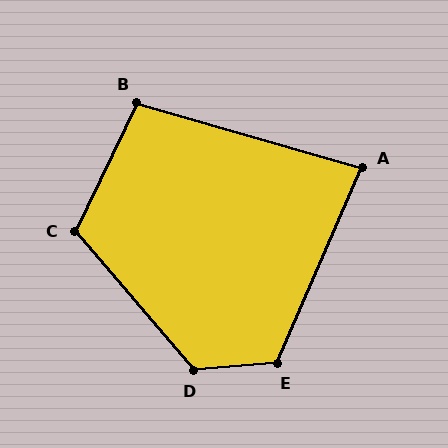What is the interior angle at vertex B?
Approximately 100 degrees (obtuse).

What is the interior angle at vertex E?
Approximately 118 degrees (obtuse).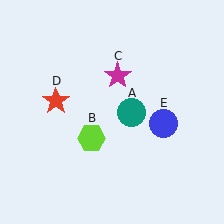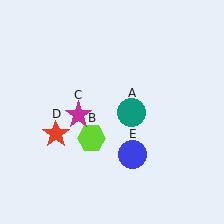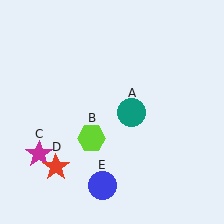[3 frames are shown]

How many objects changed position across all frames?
3 objects changed position: magenta star (object C), red star (object D), blue circle (object E).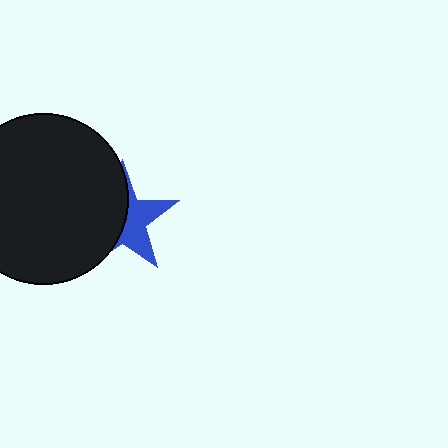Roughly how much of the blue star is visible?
A small part of it is visible (roughly 45%).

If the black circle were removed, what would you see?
You would see the complete blue star.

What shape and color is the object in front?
The object in front is a black circle.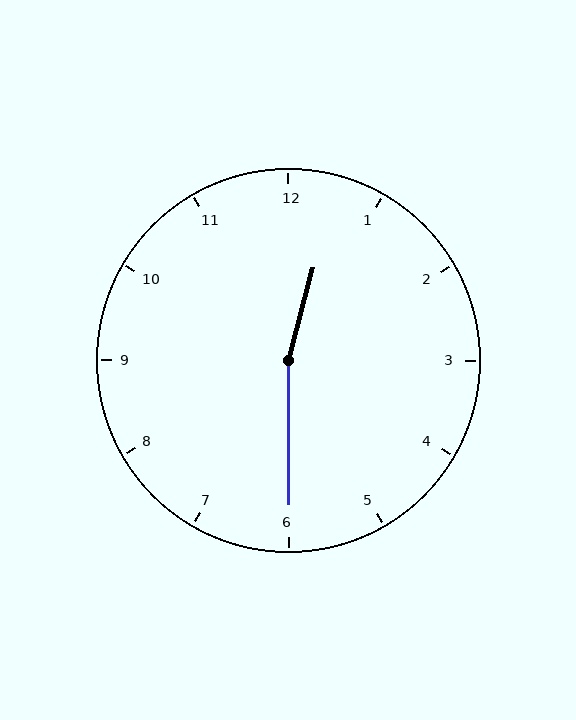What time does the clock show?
12:30.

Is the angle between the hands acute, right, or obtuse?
It is obtuse.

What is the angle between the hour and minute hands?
Approximately 165 degrees.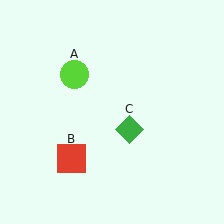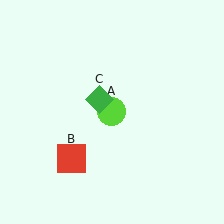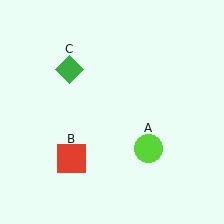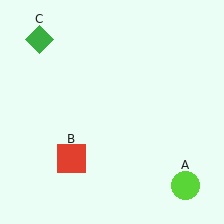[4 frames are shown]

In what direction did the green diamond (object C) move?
The green diamond (object C) moved up and to the left.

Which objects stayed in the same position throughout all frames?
Red square (object B) remained stationary.